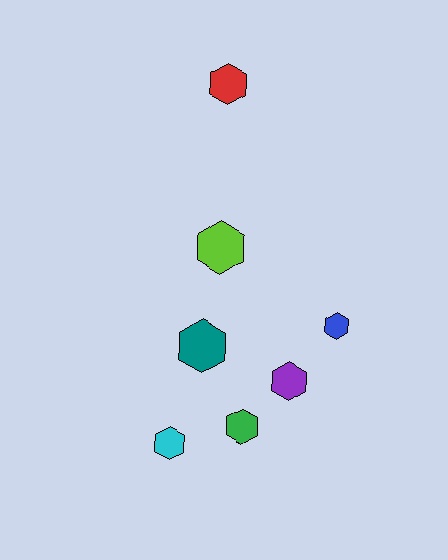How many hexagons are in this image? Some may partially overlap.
There are 7 hexagons.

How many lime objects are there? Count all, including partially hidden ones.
There is 1 lime object.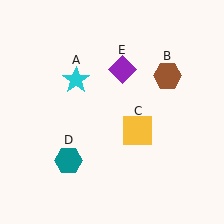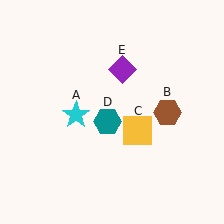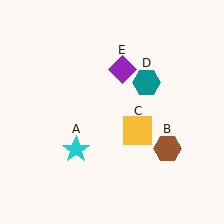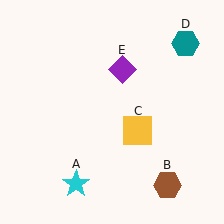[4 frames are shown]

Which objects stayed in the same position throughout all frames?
Yellow square (object C) and purple diamond (object E) remained stationary.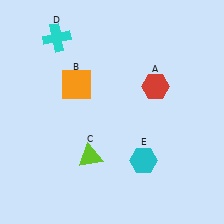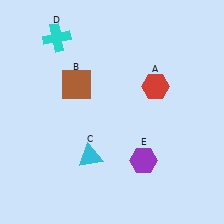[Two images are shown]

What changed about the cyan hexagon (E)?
In Image 1, E is cyan. In Image 2, it changed to purple.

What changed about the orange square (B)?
In Image 1, B is orange. In Image 2, it changed to brown.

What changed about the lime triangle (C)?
In Image 1, C is lime. In Image 2, it changed to cyan.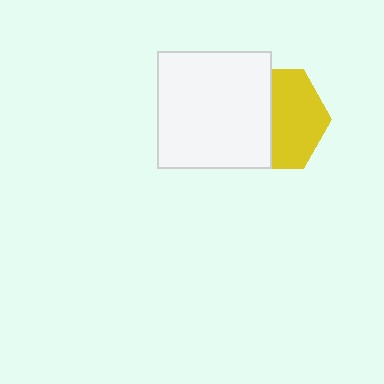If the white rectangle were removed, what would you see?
You would see the complete yellow hexagon.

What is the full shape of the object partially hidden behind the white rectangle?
The partially hidden object is a yellow hexagon.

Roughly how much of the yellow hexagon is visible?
About half of it is visible (roughly 53%).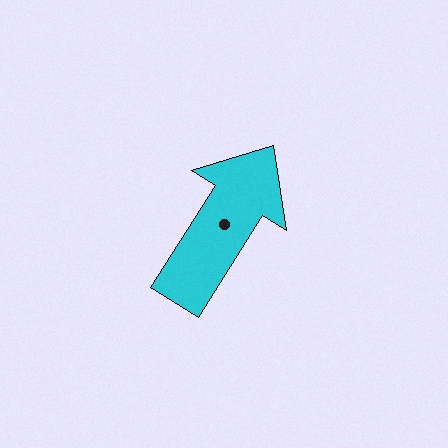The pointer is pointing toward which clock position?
Roughly 1 o'clock.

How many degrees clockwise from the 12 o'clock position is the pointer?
Approximately 32 degrees.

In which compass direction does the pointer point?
Northeast.